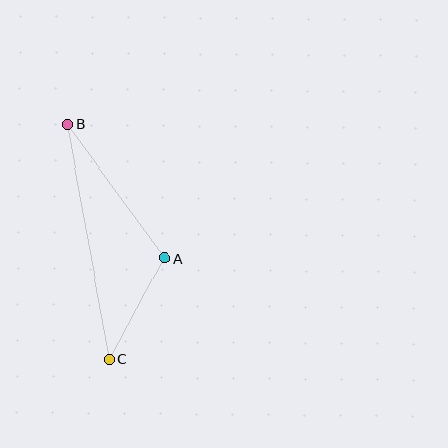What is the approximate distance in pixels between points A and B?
The distance between A and B is approximately 165 pixels.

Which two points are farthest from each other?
Points B and C are farthest from each other.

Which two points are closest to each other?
Points A and C are closest to each other.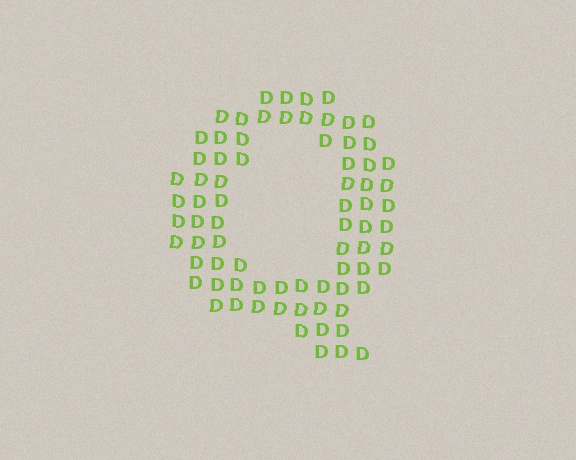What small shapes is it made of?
It is made of small letter D's.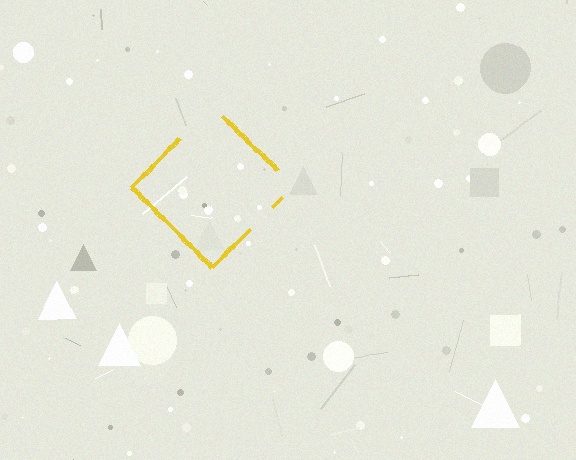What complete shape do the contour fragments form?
The contour fragments form a diamond.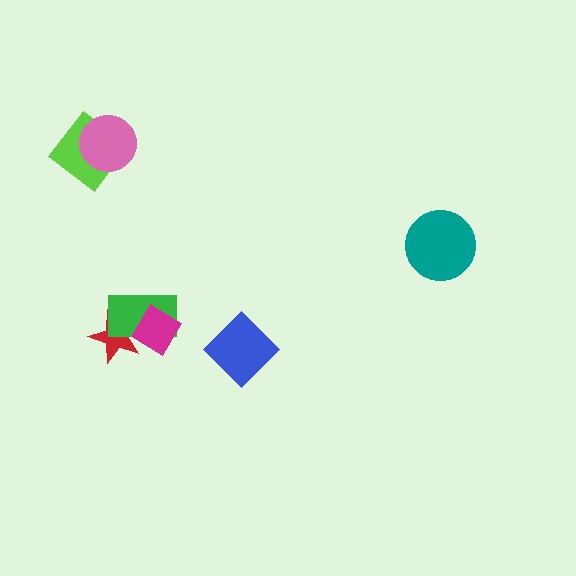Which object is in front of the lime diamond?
The pink circle is in front of the lime diamond.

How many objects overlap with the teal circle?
0 objects overlap with the teal circle.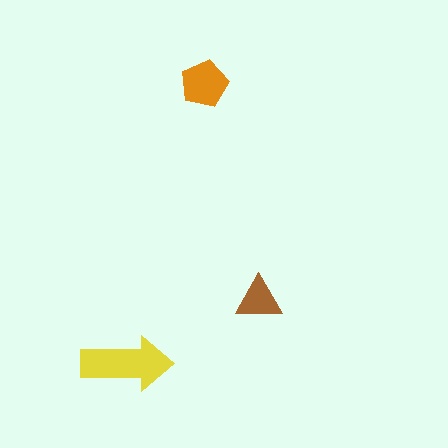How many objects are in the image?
There are 3 objects in the image.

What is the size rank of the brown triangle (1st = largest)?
3rd.